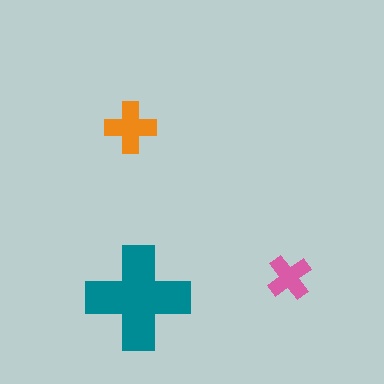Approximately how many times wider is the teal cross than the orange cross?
About 2 times wider.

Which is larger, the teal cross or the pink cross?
The teal one.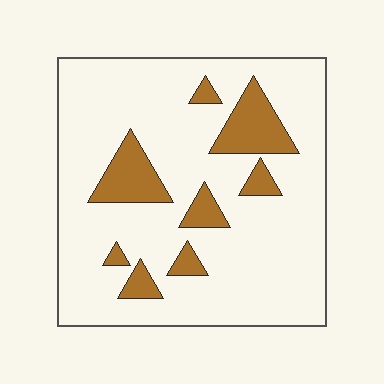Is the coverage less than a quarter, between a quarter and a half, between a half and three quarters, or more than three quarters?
Less than a quarter.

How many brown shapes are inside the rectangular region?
8.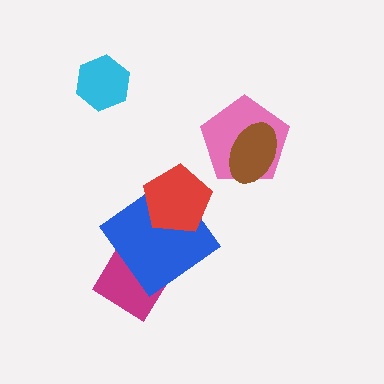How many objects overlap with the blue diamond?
2 objects overlap with the blue diamond.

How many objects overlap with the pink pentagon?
1 object overlaps with the pink pentagon.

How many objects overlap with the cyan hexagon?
0 objects overlap with the cyan hexagon.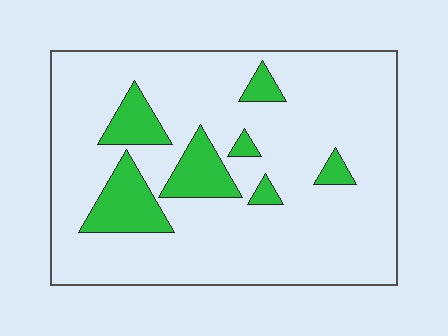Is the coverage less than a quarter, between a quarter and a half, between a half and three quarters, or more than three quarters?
Less than a quarter.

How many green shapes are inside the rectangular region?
7.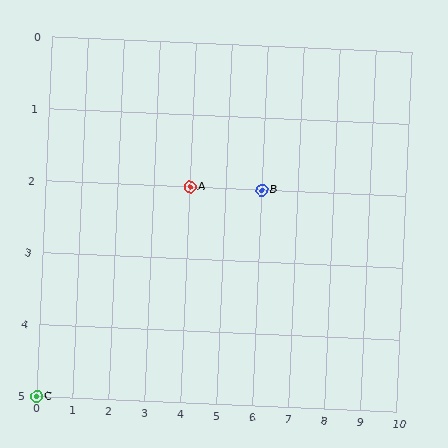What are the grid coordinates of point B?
Point B is at grid coordinates (6, 2).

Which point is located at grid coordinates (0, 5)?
Point C is at (0, 5).